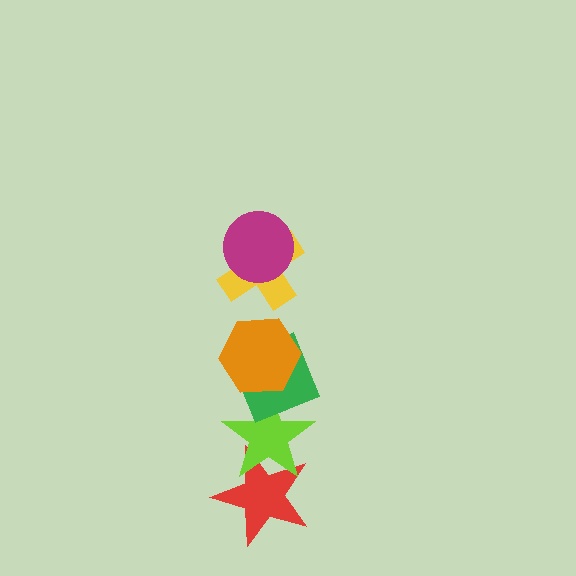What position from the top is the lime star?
The lime star is 5th from the top.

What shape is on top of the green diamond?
The orange hexagon is on top of the green diamond.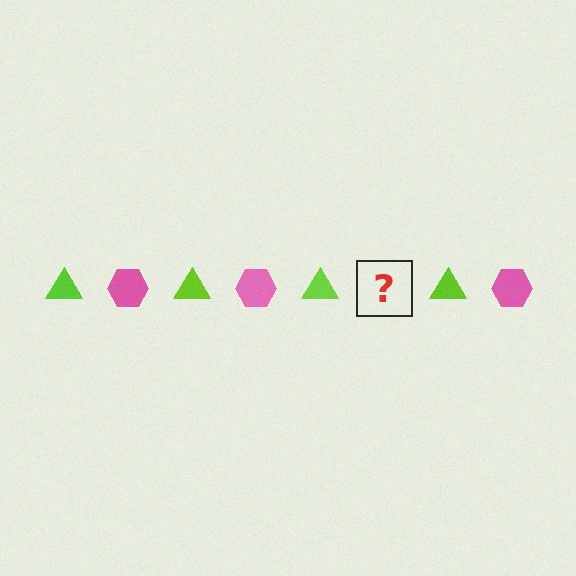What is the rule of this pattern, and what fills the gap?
The rule is that the pattern alternates between lime triangle and pink hexagon. The gap should be filled with a pink hexagon.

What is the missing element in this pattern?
The missing element is a pink hexagon.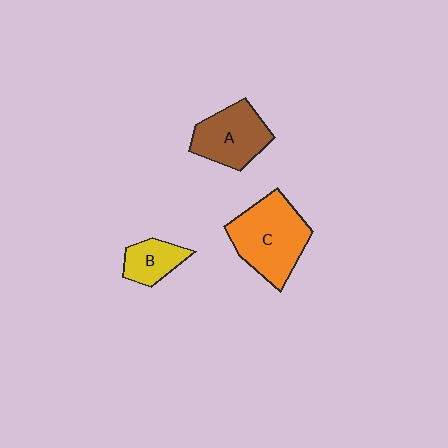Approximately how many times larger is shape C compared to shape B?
Approximately 2.3 times.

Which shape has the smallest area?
Shape B (yellow).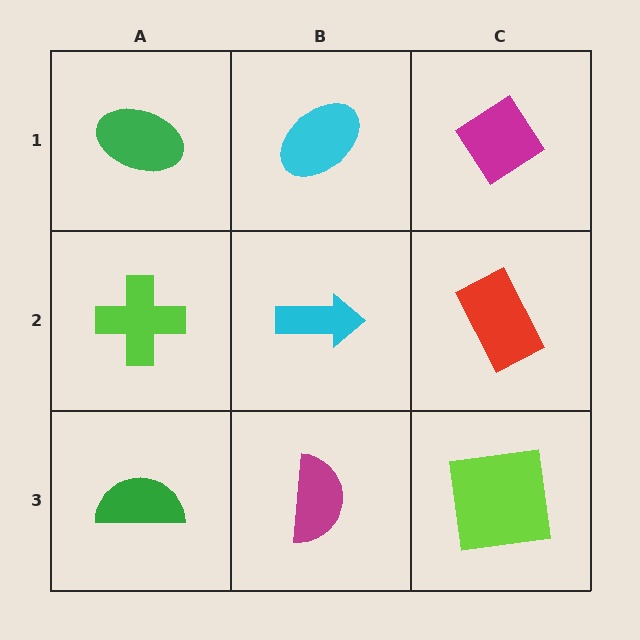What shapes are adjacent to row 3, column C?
A red rectangle (row 2, column C), a magenta semicircle (row 3, column B).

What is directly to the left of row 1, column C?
A cyan ellipse.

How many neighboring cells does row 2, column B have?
4.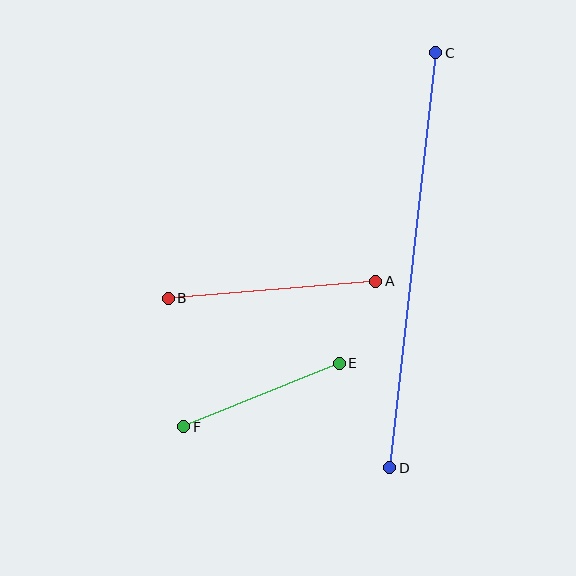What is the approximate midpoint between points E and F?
The midpoint is at approximately (261, 395) pixels.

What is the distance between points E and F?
The distance is approximately 168 pixels.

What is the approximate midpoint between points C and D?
The midpoint is at approximately (413, 260) pixels.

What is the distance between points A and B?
The distance is approximately 208 pixels.